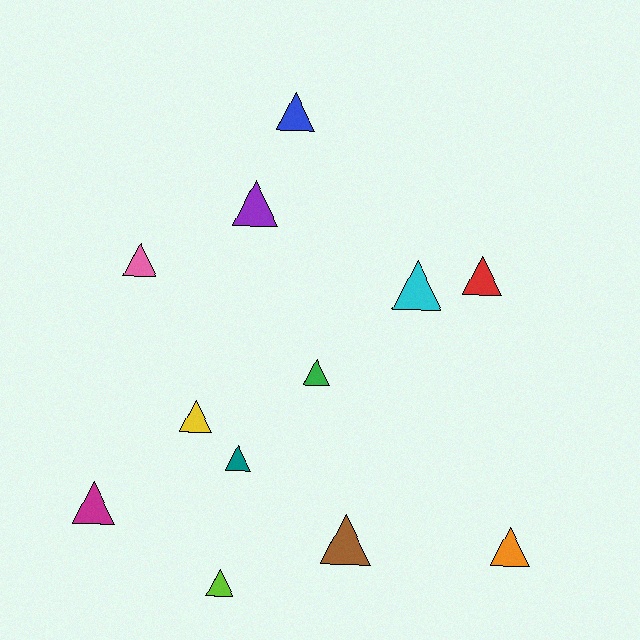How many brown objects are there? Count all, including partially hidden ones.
There is 1 brown object.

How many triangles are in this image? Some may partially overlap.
There are 12 triangles.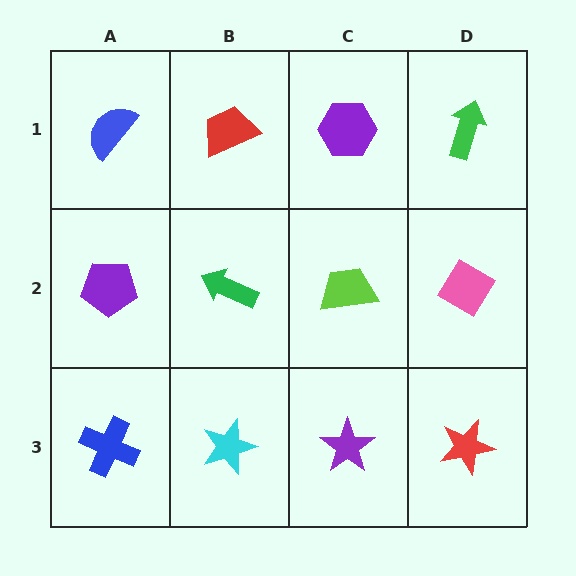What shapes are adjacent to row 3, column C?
A lime trapezoid (row 2, column C), a cyan star (row 3, column B), a red star (row 3, column D).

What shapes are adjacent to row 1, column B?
A green arrow (row 2, column B), a blue semicircle (row 1, column A), a purple hexagon (row 1, column C).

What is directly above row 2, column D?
A green arrow.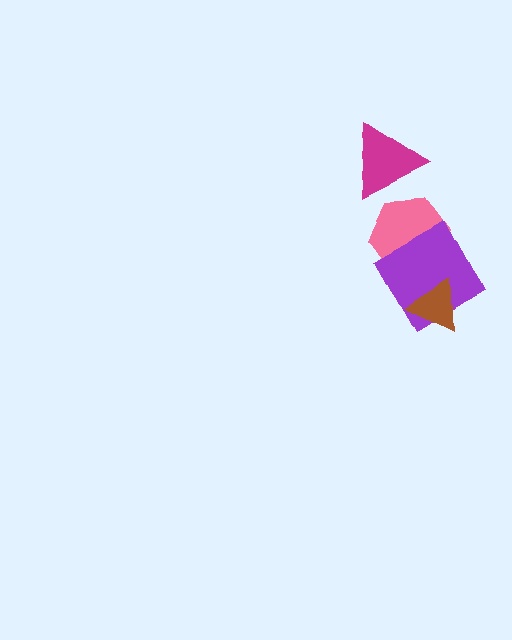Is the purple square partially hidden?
Yes, it is partially covered by another shape.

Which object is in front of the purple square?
The brown triangle is in front of the purple square.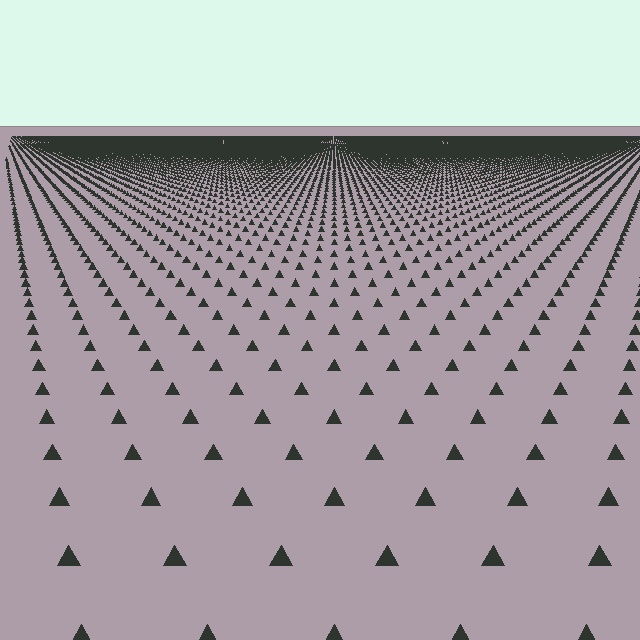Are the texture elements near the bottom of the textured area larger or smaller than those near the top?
Larger. Near the bottom, elements are closer to the viewer and appear at a bigger on-screen size.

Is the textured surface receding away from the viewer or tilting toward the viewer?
The surface is receding away from the viewer. Texture elements get smaller and denser toward the top.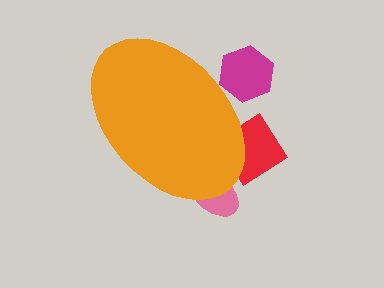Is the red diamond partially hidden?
Yes, the red diamond is partially hidden behind the orange ellipse.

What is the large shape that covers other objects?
An orange ellipse.